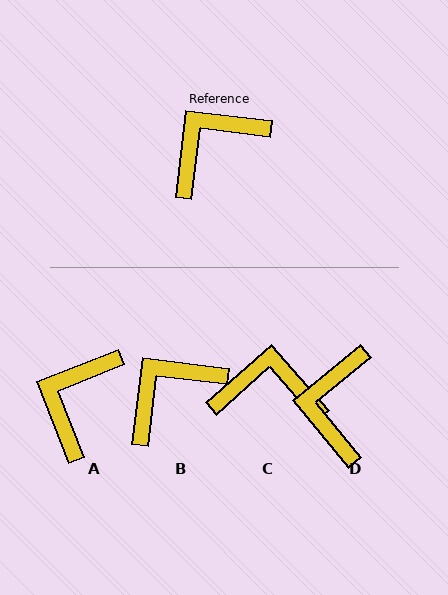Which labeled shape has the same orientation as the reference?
B.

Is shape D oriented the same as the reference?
No, it is off by about 46 degrees.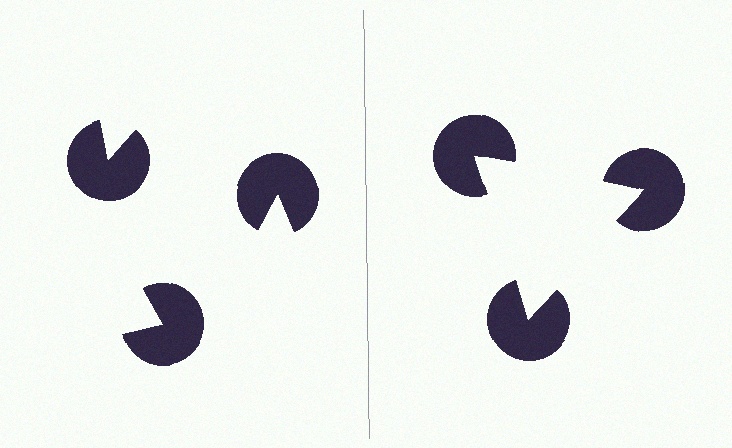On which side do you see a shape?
An illusory triangle appears on the right side. On the left side the wedge cuts are rotated, so no coherent shape forms.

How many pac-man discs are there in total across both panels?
6 — 3 on each side.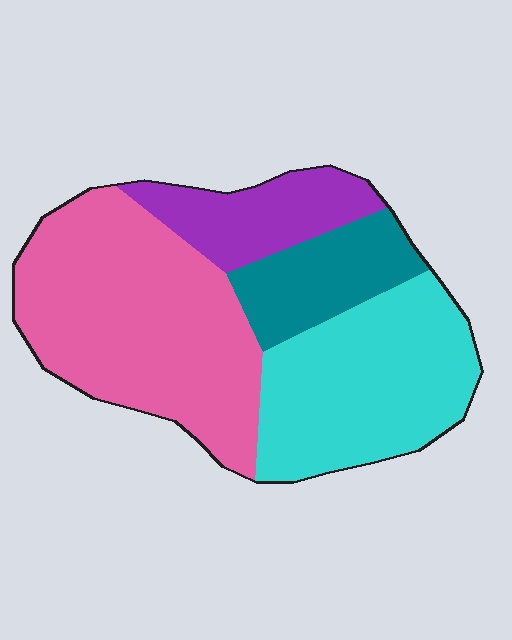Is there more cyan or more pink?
Pink.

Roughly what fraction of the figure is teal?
Teal takes up about one eighth (1/8) of the figure.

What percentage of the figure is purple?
Purple covers about 15% of the figure.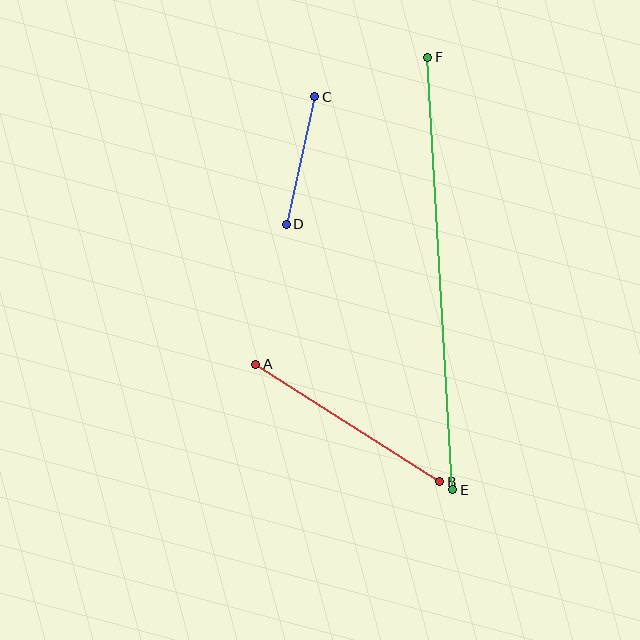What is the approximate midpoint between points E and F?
The midpoint is at approximately (440, 273) pixels.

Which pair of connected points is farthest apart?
Points E and F are farthest apart.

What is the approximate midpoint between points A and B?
The midpoint is at approximately (348, 423) pixels.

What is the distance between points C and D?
The distance is approximately 131 pixels.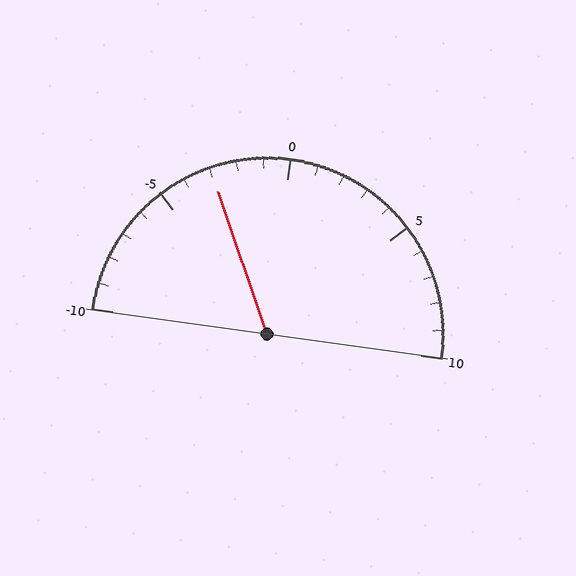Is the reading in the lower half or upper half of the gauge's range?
The reading is in the lower half of the range (-10 to 10).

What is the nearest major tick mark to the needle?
The nearest major tick mark is -5.